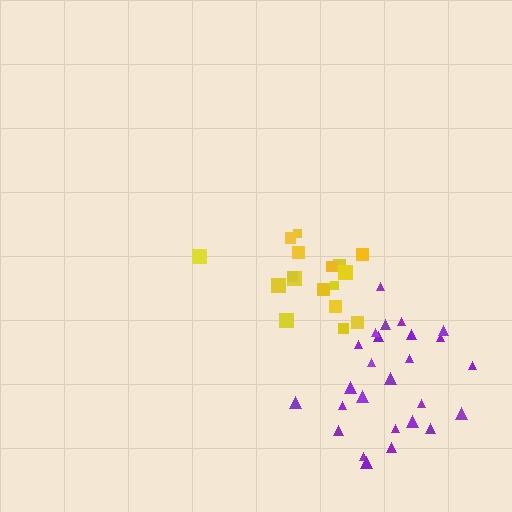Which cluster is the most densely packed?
Purple.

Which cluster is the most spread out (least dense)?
Yellow.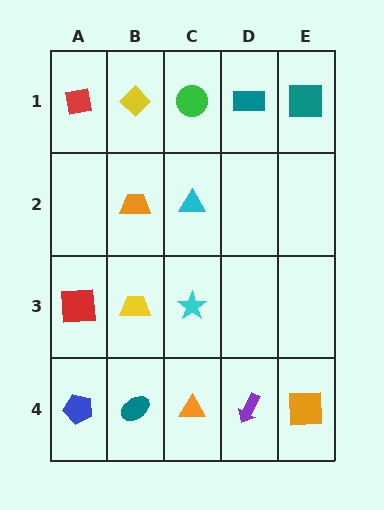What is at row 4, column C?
An orange triangle.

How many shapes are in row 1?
5 shapes.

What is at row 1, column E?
A teal square.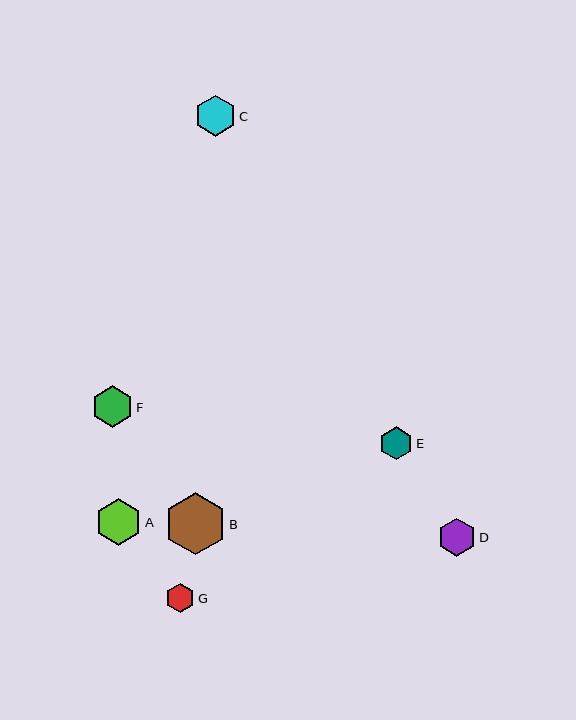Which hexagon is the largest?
Hexagon B is the largest with a size of approximately 62 pixels.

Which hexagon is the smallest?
Hexagon G is the smallest with a size of approximately 29 pixels.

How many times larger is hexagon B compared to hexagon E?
Hexagon B is approximately 1.9 times the size of hexagon E.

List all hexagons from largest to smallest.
From largest to smallest: B, A, F, C, D, E, G.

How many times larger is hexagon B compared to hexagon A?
Hexagon B is approximately 1.3 times the size of hexagon A.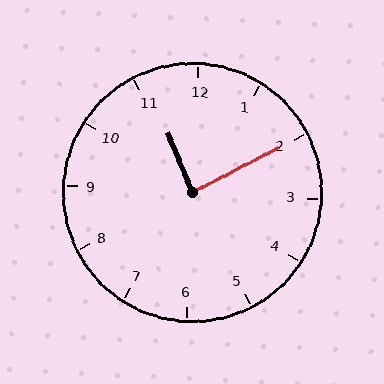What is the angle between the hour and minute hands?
Approximately 85 degrees.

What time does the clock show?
11:10.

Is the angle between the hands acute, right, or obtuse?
It is right.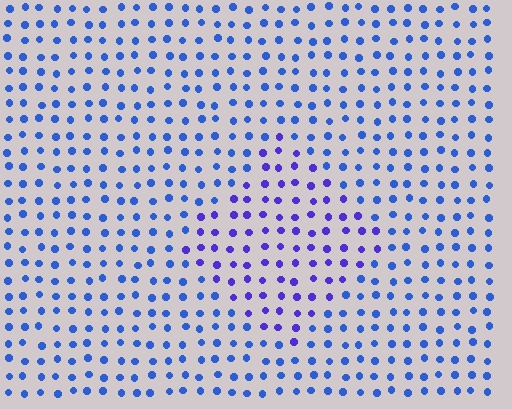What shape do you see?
I see a diamond.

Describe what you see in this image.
The image is filled with small blue elements in a uniform arrangement. A diamond-shaped region is visible where the elements are tinted to a slightly different hue, forming a subtle color boundary.